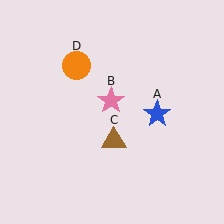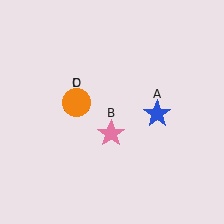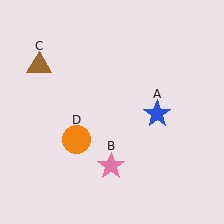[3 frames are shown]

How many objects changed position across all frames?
3 objects changed position: pink star (object B), brown triangle (object C), orange circle (object D).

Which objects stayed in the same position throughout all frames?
Blue star (object A) remained stationary.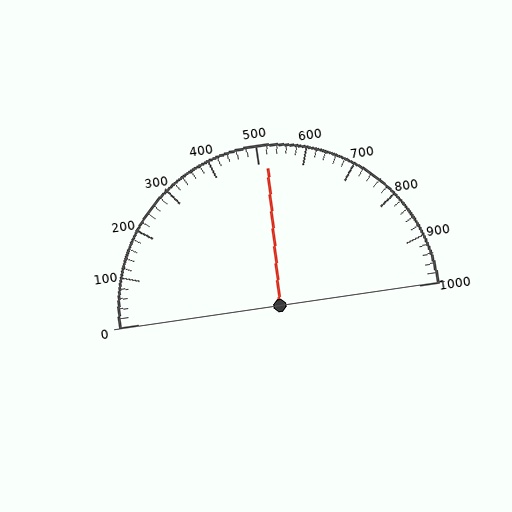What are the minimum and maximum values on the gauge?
The gauge ranges from 0 to 1000.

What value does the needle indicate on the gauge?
The needle indicates approximately 520.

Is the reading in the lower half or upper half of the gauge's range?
The reading is in the upper half of the range (0 to 1000).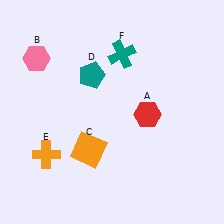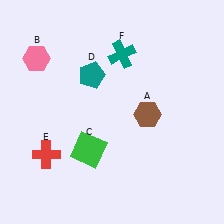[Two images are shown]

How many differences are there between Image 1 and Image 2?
There are 3 differences between the two images.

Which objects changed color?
A changed from red to brown. C changed from orange to green. E changed from orange to red.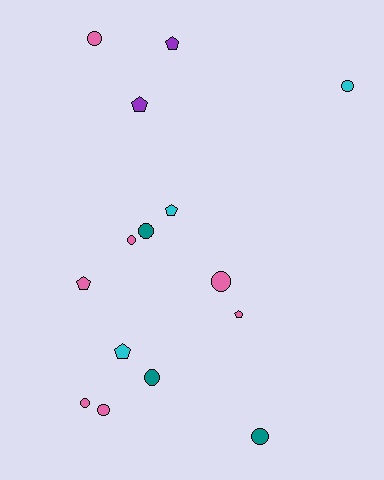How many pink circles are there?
There are 5 pink circles.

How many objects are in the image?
There are 15 objects.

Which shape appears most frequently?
Circle, with 9 objects.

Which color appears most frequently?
Pink, with 7 objects.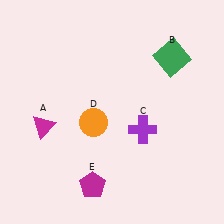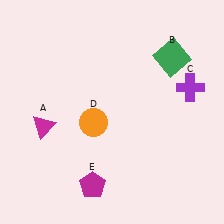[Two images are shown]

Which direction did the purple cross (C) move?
The purple cross (C) moved right.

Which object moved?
The purple cross (C) moved right.